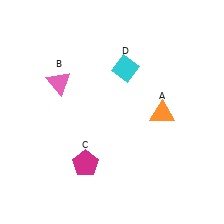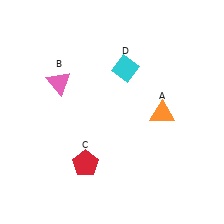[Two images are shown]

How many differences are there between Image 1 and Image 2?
There is 1 difference between the two images.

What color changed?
The pentagon (C) changed from magenta in Image 1 to red in Image 2.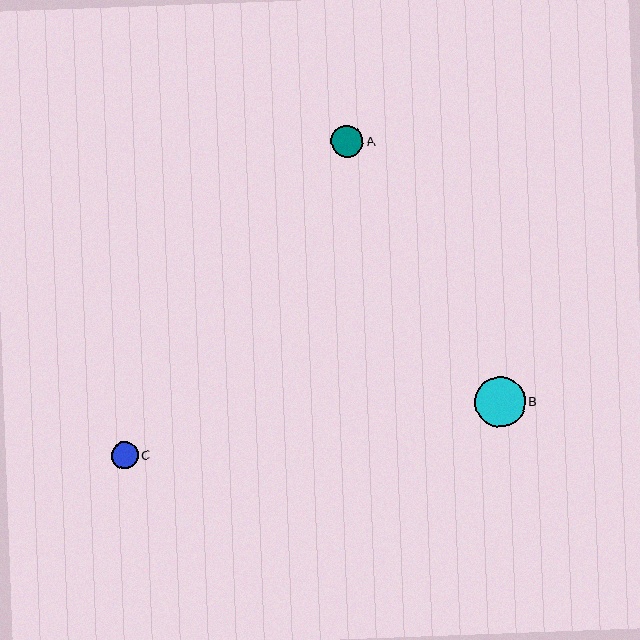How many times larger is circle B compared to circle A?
Circle B is approximately 1.6 times the size of circle A.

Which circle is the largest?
Circle B is the largest with a size of approximately 51 pixels.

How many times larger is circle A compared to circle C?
Circle A is approximately 1.2 times the size of circle C.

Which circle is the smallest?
Circle C is the smallest with a size of approximately 27 pixels.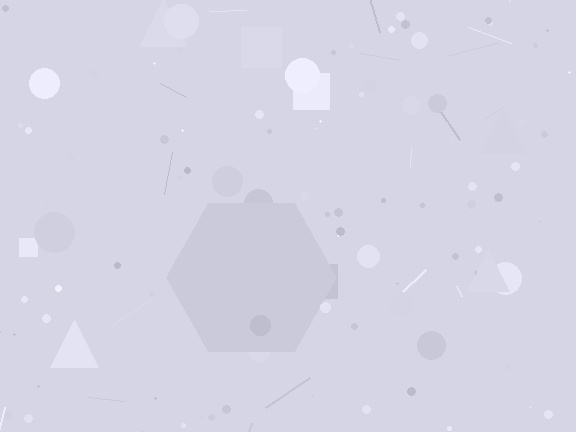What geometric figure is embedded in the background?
A hexagon is embedded in the background.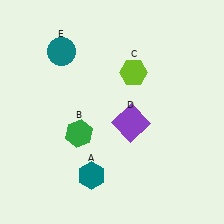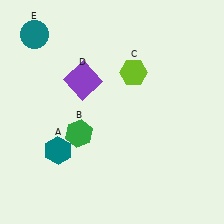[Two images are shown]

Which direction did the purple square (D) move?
The purple square (D) moved left.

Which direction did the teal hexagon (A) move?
The teal hexagon (A) moved left.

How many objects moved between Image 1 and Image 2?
3 objects moved between the two images.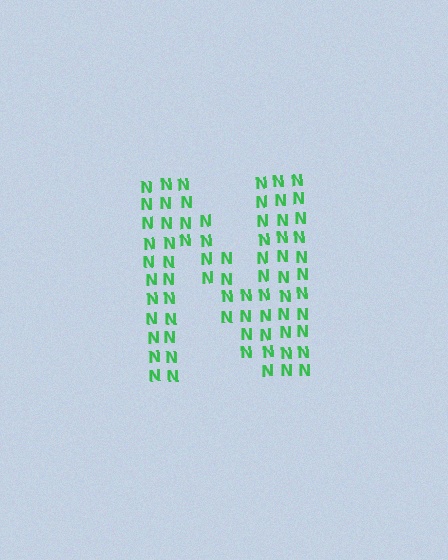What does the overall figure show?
The overall figure shows the letter N.